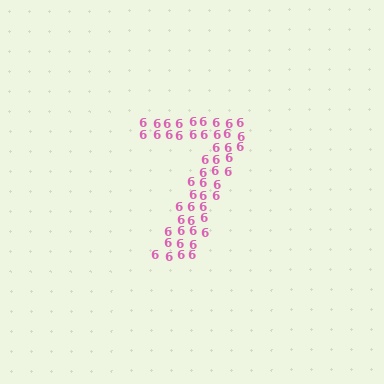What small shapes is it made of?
It is made of small digit 6's.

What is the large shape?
The large shape is the digit 7.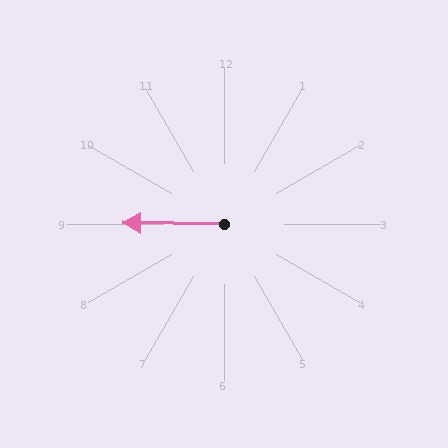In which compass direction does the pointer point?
West.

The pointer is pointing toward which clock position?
Roughly 9 o'clock.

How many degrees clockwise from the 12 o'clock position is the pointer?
Approximately 271 degrees.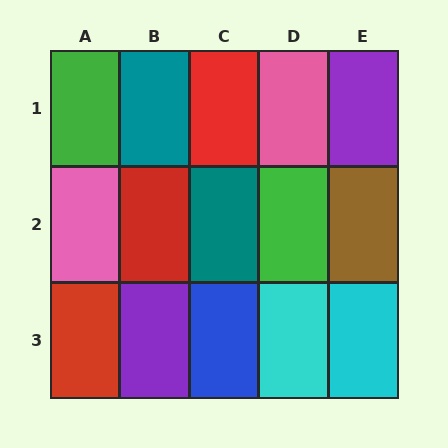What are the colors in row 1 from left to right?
Green, teal, red, pink, purple.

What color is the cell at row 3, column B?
Purple.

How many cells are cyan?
2 cells are cyan.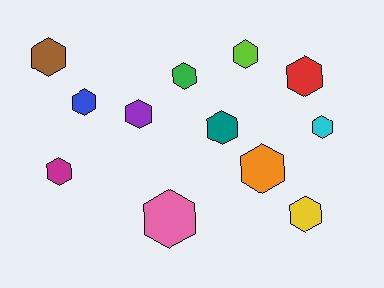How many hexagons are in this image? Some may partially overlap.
There are 12 hexagons.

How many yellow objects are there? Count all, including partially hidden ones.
There is 1 yellow object.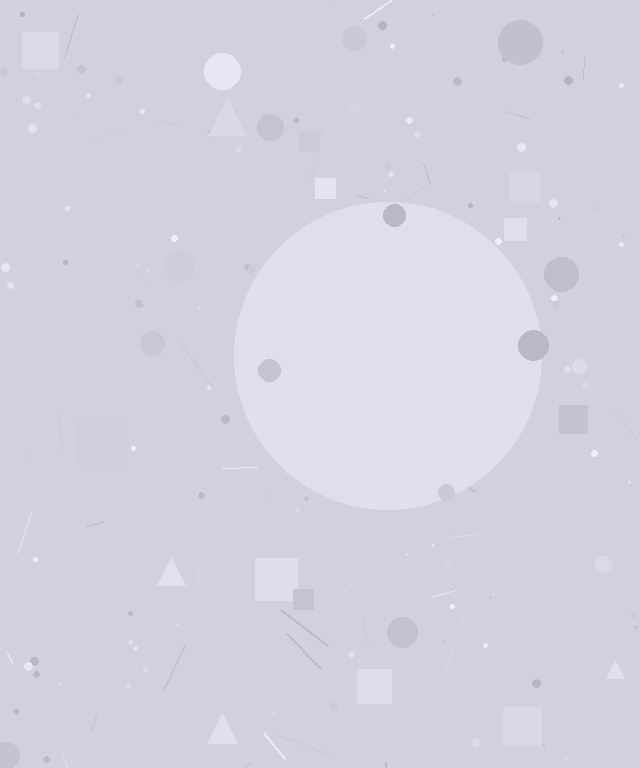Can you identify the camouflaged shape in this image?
The camouflaged shape is a circle.